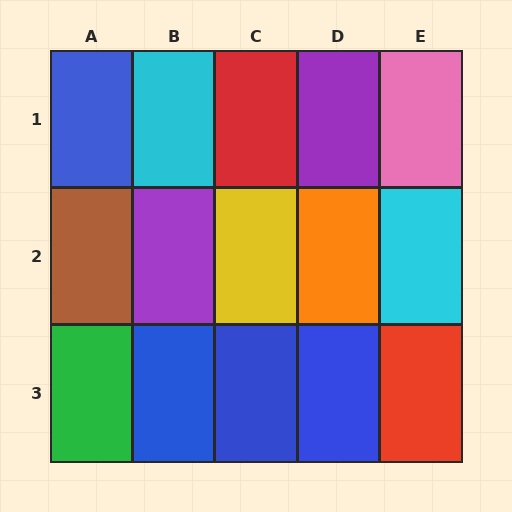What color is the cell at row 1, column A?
Blue.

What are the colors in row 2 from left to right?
Brown, purple, yellow, orange, cyan.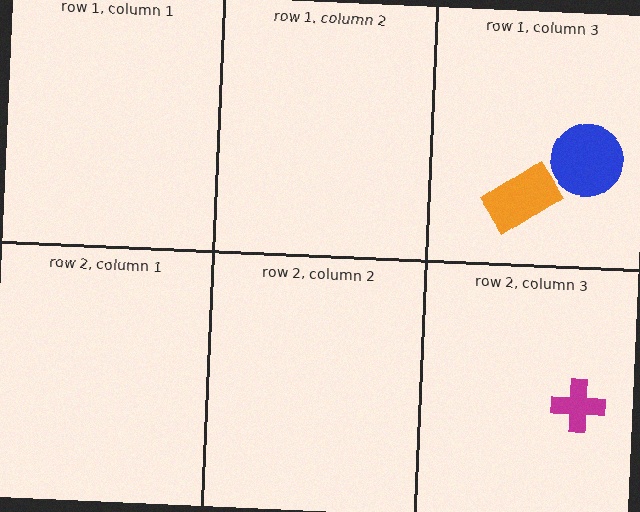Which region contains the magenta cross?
The row 2, column 3 region.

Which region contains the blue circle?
The row 1, column 3 region.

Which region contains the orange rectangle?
The row 1, column 3 region.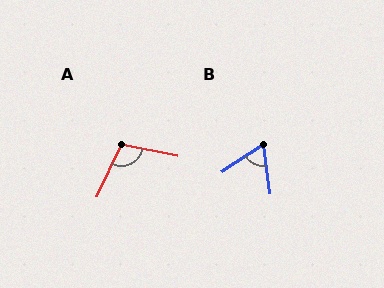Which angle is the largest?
A, at approximately 103 degrees.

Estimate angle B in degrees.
Approximately 64 degrees.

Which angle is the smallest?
B, at approximately 64 degrees.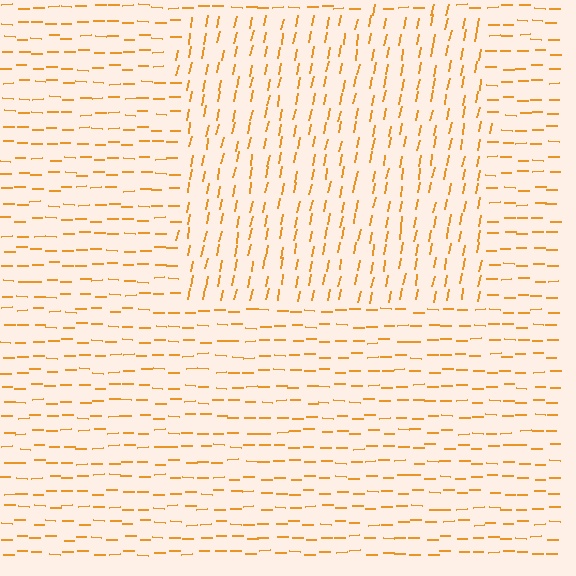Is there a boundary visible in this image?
Yes, there is a texture boundary formed by a change in line orientation.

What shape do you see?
I see a rectangle.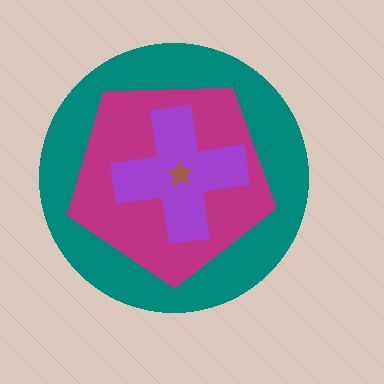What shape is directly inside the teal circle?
The magenta pentagon.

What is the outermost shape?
The teal circle.